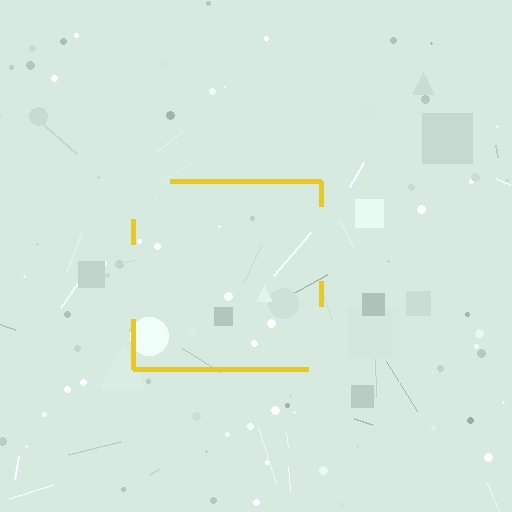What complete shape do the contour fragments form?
The contour fragments form a square.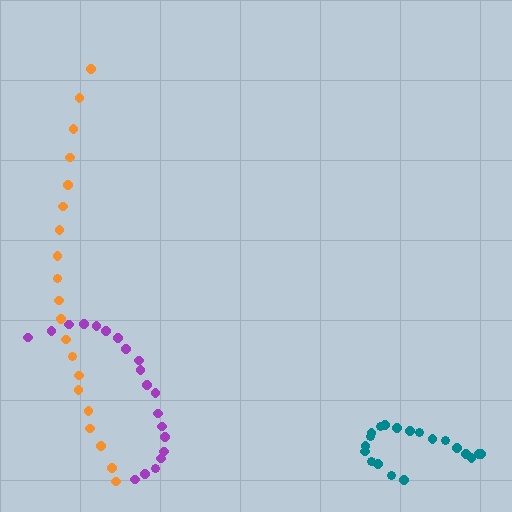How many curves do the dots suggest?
There are 3 distinct paths.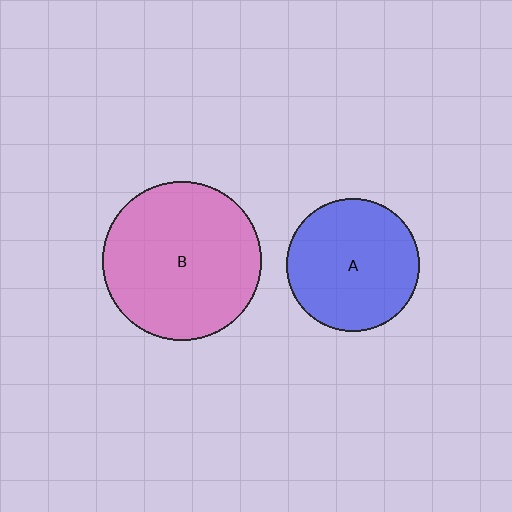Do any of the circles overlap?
No, none of the circles overlap.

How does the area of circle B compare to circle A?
Approximately 1.4 times.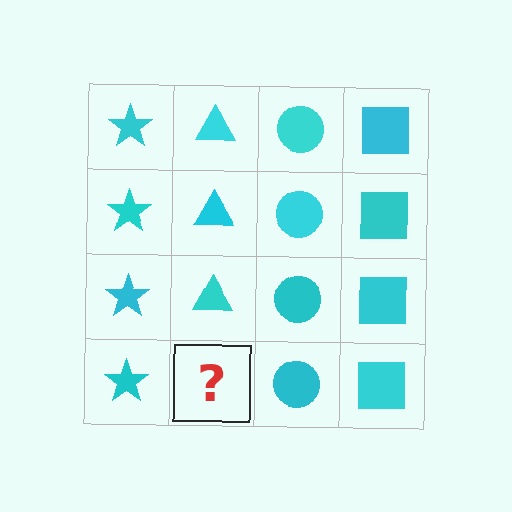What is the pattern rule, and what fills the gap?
The rule is that each column has a consistent shape. The gap should be filled with a cyan triangle.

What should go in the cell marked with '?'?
The missing cell should contain a cyan triangle.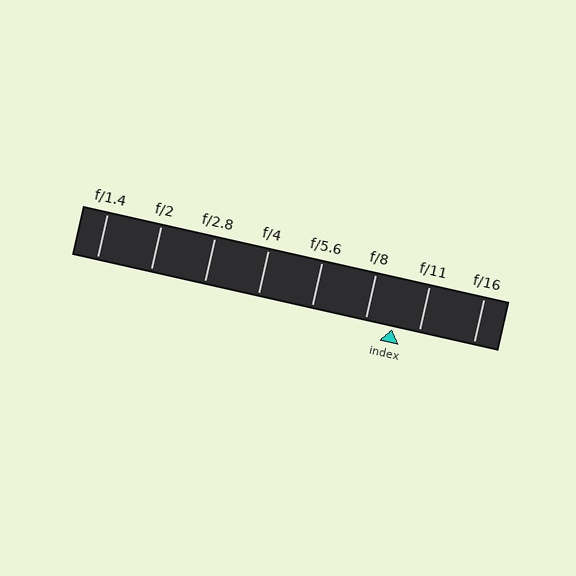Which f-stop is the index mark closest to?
The index mark is closest to f/11.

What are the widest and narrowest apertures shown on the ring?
The widest aperture shown is f/1.4 and the narrowest is f/16.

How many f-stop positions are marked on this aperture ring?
There are 8 f-stop positions marked.